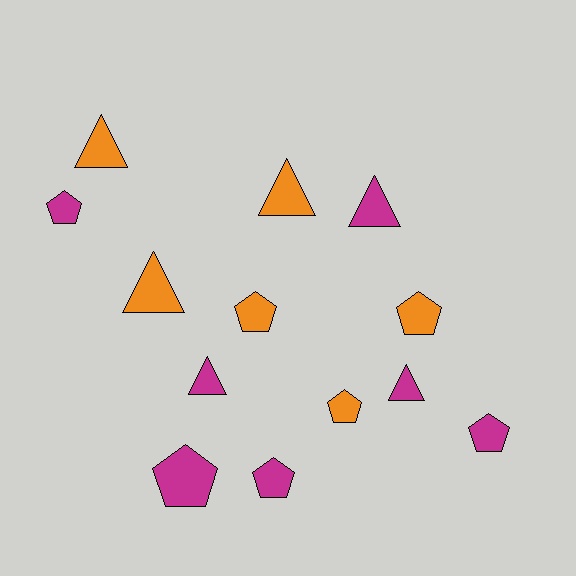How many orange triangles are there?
There are 3 orange triangles.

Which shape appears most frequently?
Pentagon, with 7 objects.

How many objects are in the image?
There are 13 objects.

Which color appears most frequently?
Magenta, with 7 objects.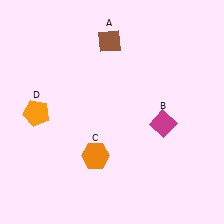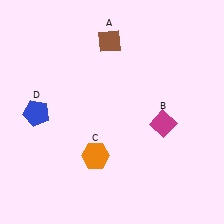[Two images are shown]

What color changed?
The pentagon (D) changed from orange in Image 1 to blue in Image 2.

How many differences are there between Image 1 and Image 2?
There is 1 difference between the two images.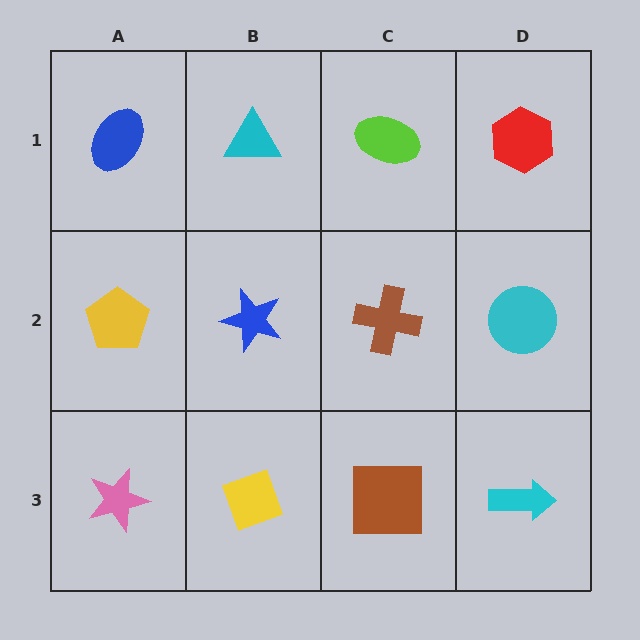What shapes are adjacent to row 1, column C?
A brown cross (row 2, column C), a cyan triangle (row 1, column B), a red hexagon (row 1, column D).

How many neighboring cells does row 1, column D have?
2.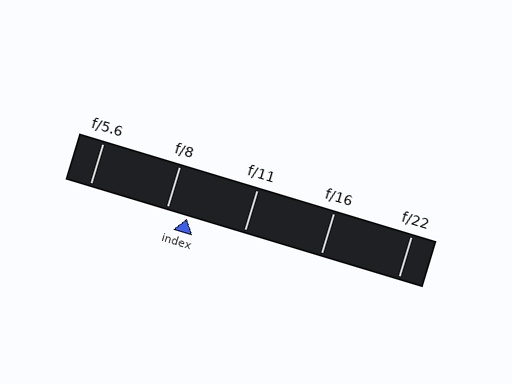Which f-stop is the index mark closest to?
The index mark is closest to f/8.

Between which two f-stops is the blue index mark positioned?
The index mark is between f/8 and f/11.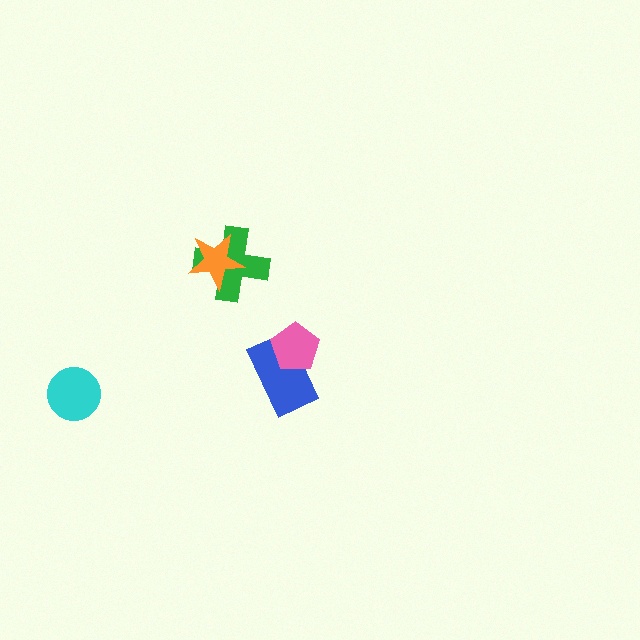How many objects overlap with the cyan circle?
0 objects overlap with the cyan circle.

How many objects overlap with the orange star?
1 object overlaps with the orange star.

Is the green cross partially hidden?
Yes, it is partially covered by another shape.